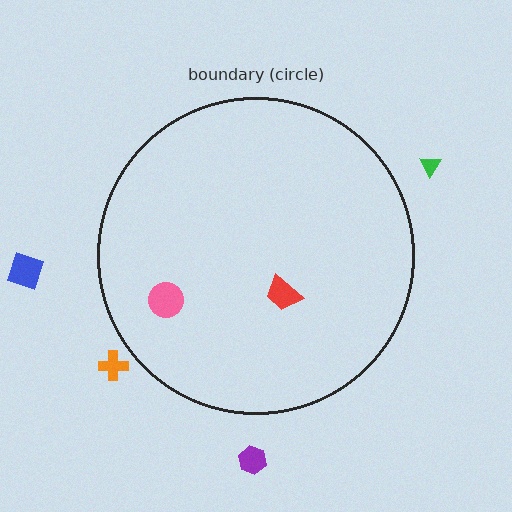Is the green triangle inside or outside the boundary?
Outside.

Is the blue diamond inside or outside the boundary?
Outside.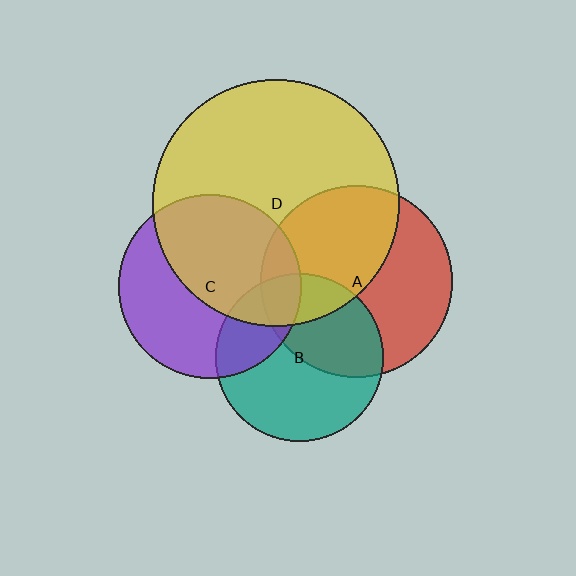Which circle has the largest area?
Circle D (yellow).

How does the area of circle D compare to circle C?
Approximately 1.8 times.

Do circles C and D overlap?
Yes.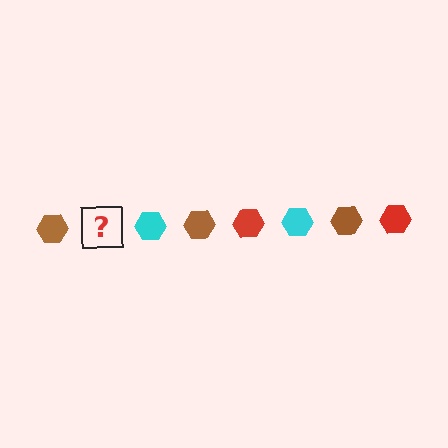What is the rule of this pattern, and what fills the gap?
The rule is that the pattern cycles through brown, red, cyan hexagons. The gap should be filled with a red hexagon.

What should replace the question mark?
The question mark should be replaced with a red hexagon.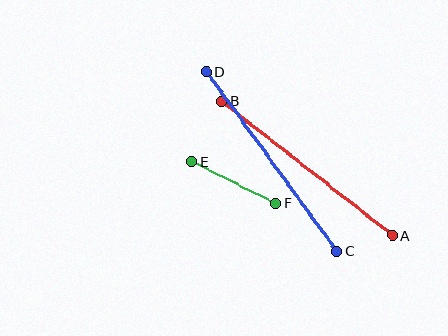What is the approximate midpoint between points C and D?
The midpoint is at approximately (272, 161) pixels.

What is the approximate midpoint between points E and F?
The midpoint is at approximately (234, 182) pixels.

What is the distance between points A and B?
The distance is approximately 217 pixels.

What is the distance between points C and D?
The distance is approximately 222 pixels.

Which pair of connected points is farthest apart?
Points C and D are farthest apart.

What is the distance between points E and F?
The distance is approximately 93 pixels.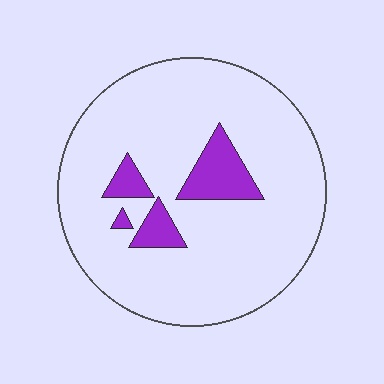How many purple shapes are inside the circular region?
4.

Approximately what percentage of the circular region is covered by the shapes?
Approximately 10%.